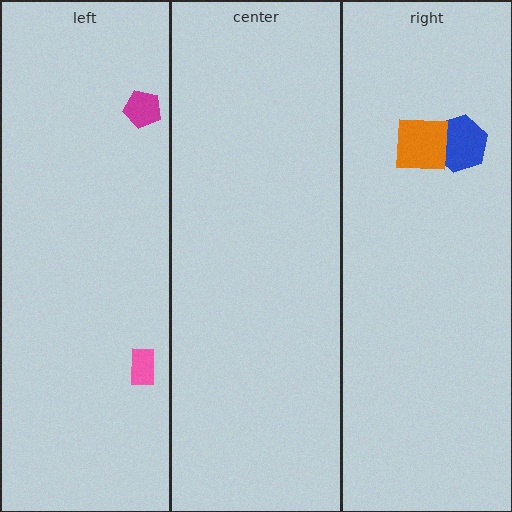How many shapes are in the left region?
2.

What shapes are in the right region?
The blue hexagon, the orange square.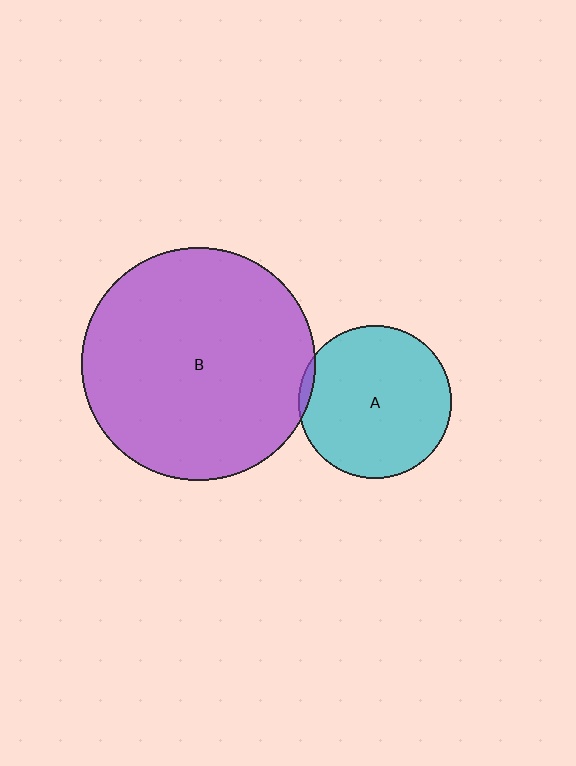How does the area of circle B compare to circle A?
Approximately 2.3 times.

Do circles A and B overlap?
Yes.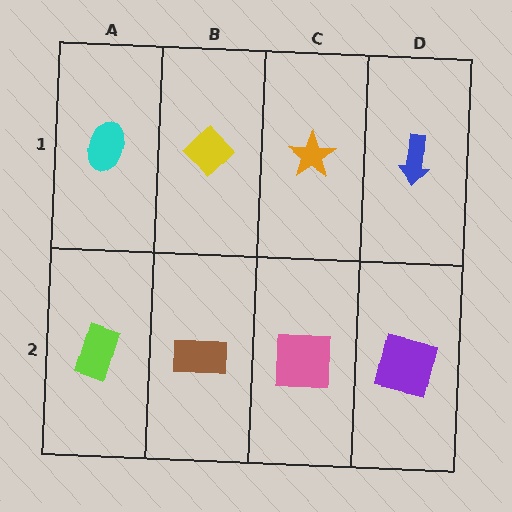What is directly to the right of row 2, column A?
A brown rectangle.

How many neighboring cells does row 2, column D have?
2.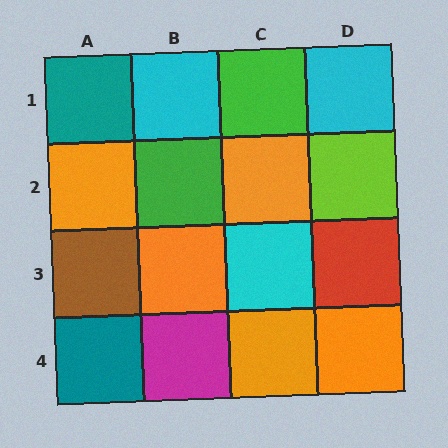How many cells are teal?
2 cells are teal.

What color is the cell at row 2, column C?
Orange.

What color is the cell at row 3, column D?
Red.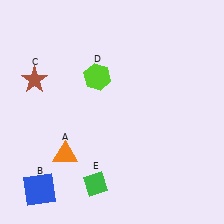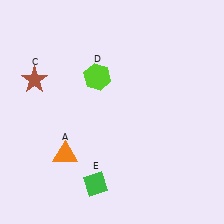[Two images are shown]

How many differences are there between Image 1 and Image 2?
There is 1 difference between the two images.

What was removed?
The blue square (B) was removed in Image 2.